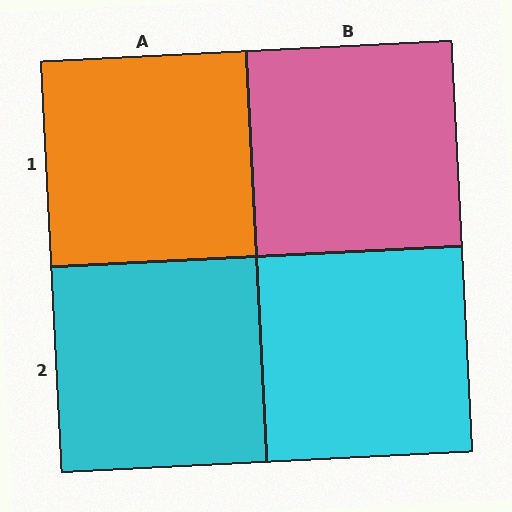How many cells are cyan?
2 cells are cyan.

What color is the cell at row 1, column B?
Pink.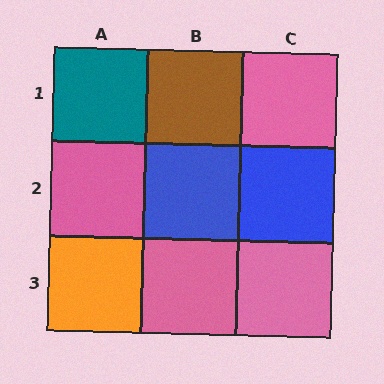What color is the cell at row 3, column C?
Pink.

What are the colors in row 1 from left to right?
Teal, brown, pink.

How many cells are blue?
2 cells are blue.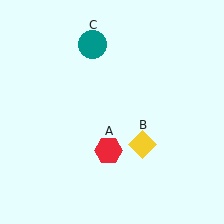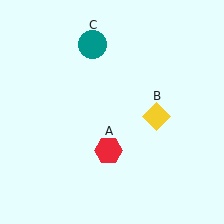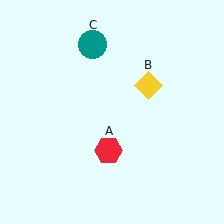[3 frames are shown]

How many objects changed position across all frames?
1 object changed position: yellow diamond (object B).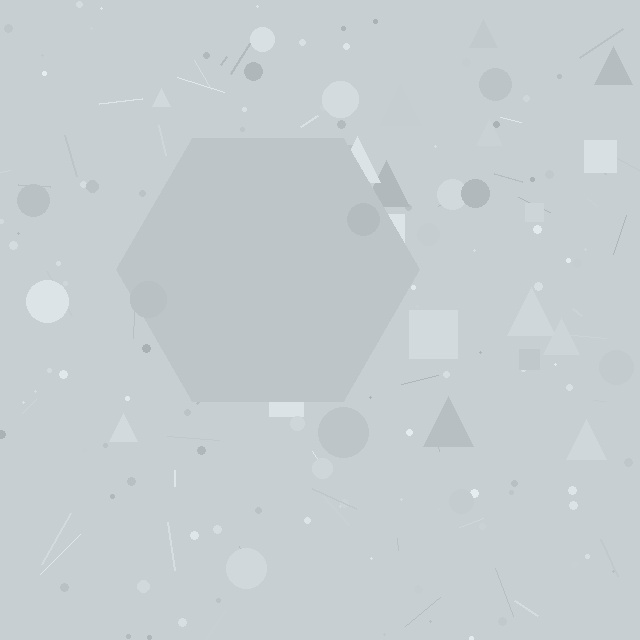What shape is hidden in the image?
A hexagon is hidden in the image.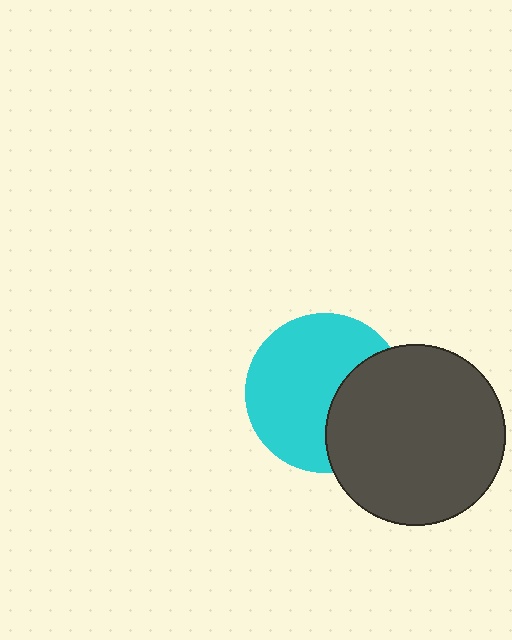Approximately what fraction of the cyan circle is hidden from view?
Roughly 34% of the cyan circle is hidden behind the dark gray circle.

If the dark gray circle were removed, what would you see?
You would see the complete cyan circle.